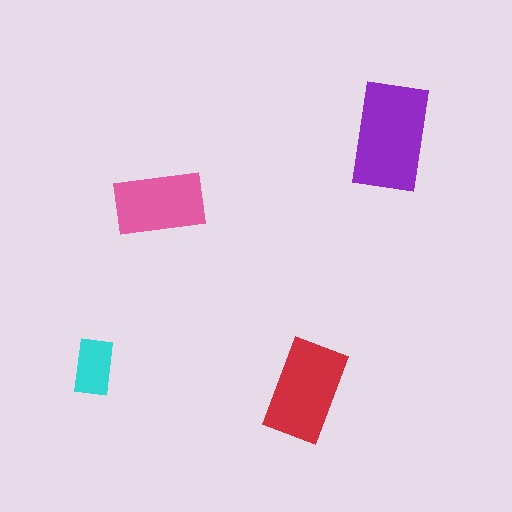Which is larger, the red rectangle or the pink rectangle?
The red one.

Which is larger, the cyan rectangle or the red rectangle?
The red one.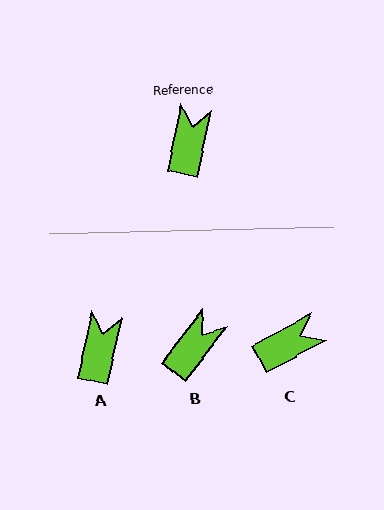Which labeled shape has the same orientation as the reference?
A.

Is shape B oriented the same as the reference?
No, it is off by about 25 degrees.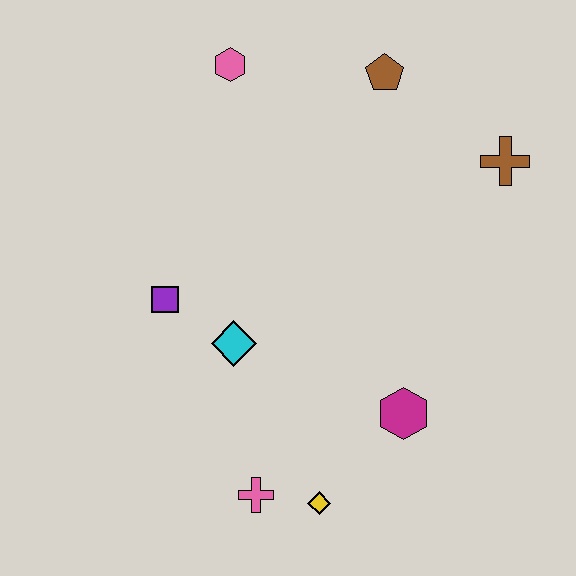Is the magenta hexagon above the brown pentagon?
No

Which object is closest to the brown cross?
The brown pentagon is closest to the brown cross.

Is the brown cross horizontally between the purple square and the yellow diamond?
No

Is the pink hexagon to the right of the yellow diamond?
No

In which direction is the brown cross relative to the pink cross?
The brown cross is above the pink cross.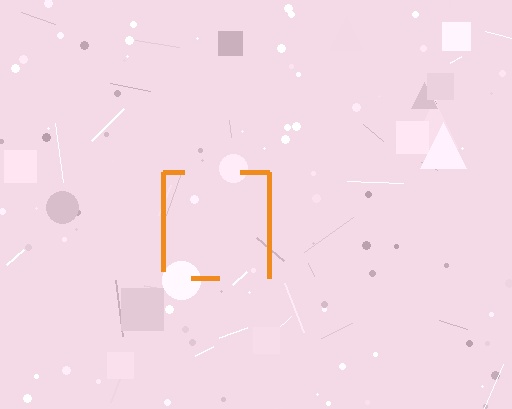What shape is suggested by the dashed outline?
The dashed outline suggests a square.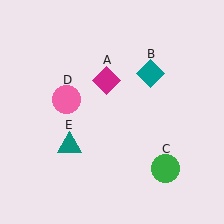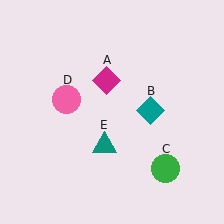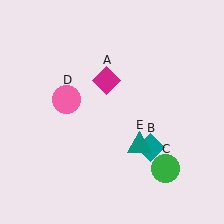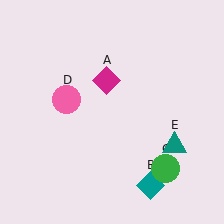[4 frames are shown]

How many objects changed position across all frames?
2 objects changed position: teal diamond (object B), teal triangle (object E).